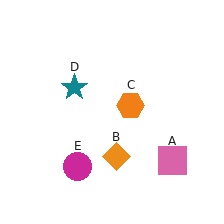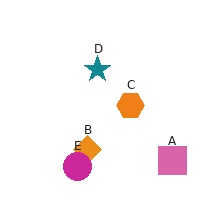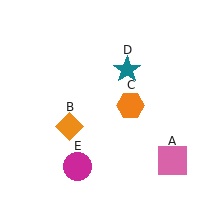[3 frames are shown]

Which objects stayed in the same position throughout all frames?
Pink square (object A) and orange hexagon (object C) and magenta circle (object E) remained stationary.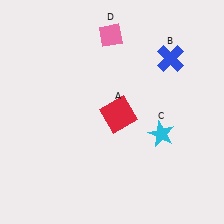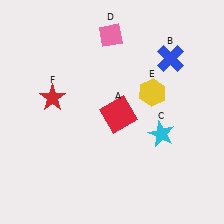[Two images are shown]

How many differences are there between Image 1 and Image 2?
There are 2 differences between the two images.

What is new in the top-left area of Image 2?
A red star (F) was added in the top-left area of Image 2.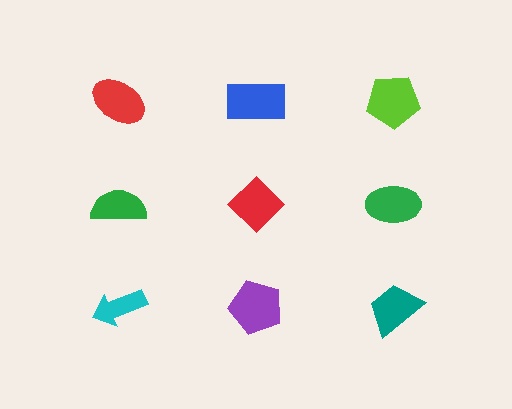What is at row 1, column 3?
A lime pentagon.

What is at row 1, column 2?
A blue rectangle.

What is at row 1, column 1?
A red ellipse.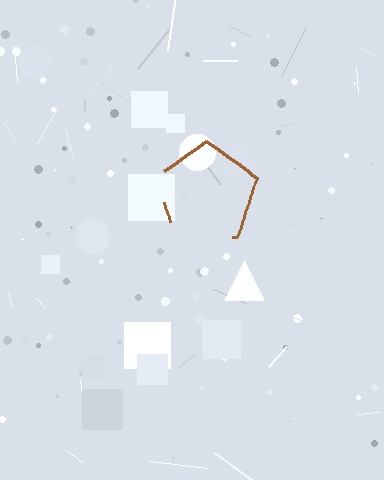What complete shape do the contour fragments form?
The contour fragments form a pentagon.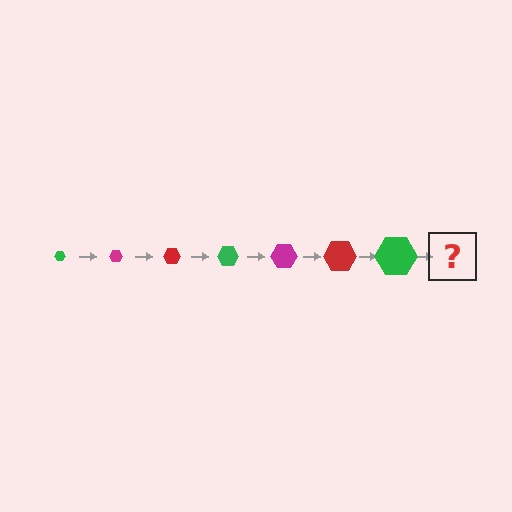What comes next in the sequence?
The next element should be a magenta hexagon, larger than the previous one.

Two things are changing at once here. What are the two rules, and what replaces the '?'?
The two rules are that the hexagon grows larger each step and the color cycles through green, magenta, and red. The '?' should be a magenta hexagon, larger than the previous one.